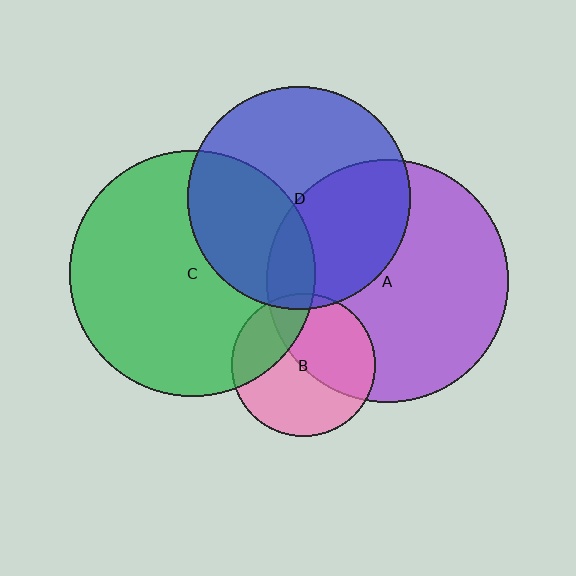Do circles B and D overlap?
Yes.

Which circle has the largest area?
Circle C (green).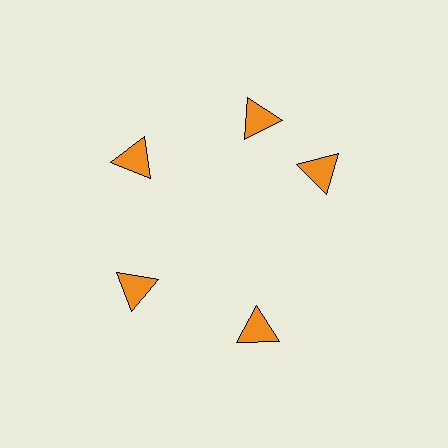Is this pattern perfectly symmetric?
No. The 5 orange triangles are arranged in a ring, but one element near the 3 o'clock position is rotated out of alignment along the ring, breaking the 5-fold rotational symmetry.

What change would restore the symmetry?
The symmetry would be restored by rotating it back into even spacing with its neighbors so that all 5 triangles sit at equal angles and equal distance from the center.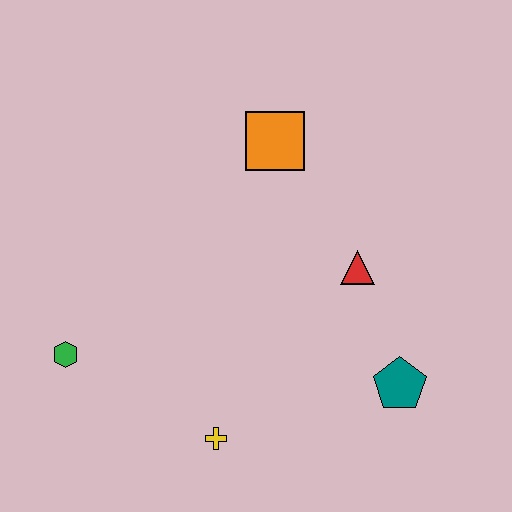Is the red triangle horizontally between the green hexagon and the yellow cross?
No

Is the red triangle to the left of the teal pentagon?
Yes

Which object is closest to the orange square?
The red triangle is closest to the orange square.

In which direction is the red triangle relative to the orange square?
The red triangle is below the orange square.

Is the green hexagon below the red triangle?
Yes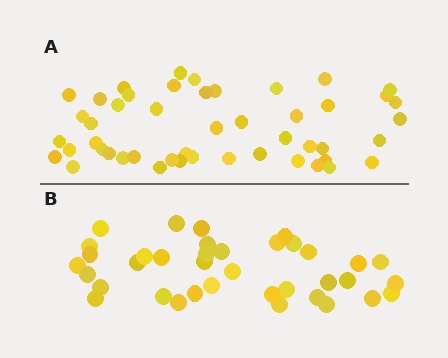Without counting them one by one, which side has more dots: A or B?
Region A (the top region) has more dots.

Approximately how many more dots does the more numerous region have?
Region A has roughly 12 or so more dots than region B.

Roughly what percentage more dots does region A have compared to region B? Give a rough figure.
About 30% more.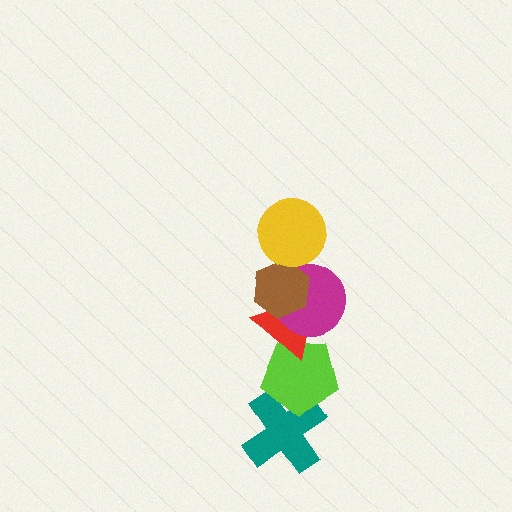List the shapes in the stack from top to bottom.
From top to bottom: the yellow circle, the brown hexagon, the magenta circle, the red triangle, the lime pentagon, the teal cross.